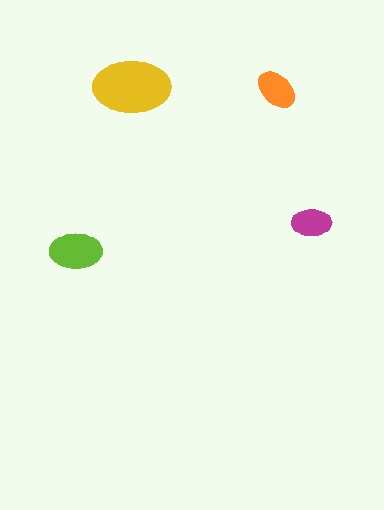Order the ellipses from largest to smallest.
the yellow one, the lime one, the orange one, the magenta one.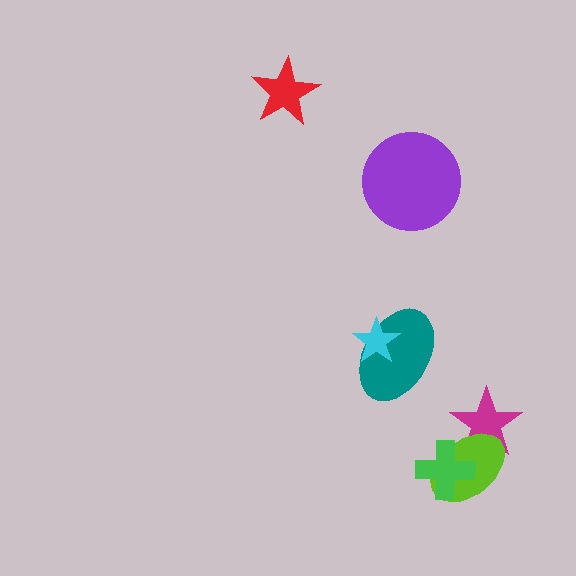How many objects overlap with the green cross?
1 object overlaps with the green cross.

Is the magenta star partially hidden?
Yes, it is partially covered by another shape.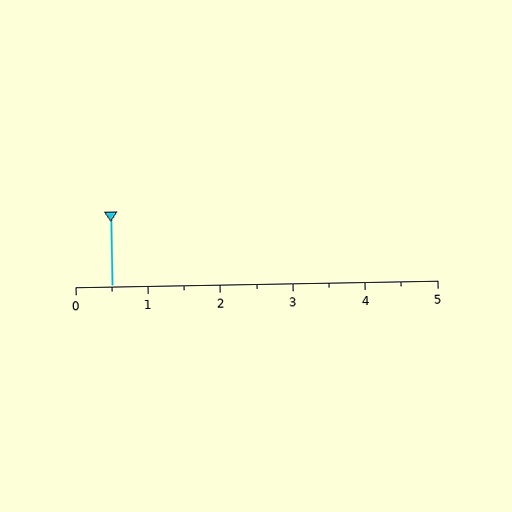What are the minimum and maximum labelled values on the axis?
The axis runs from 0 to 5.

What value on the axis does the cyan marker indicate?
The marker indicates approximately 0.5.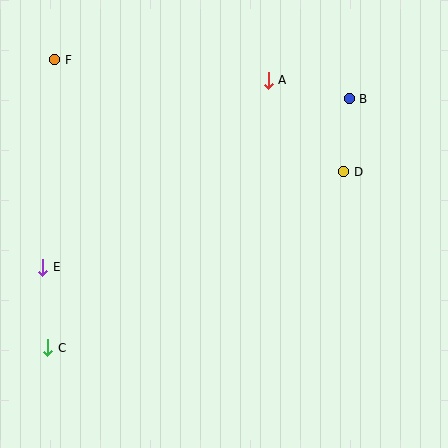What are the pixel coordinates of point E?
Point E is at (43, 267).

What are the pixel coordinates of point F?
Point F is at (55, 60).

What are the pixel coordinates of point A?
Point A is at (268, 80).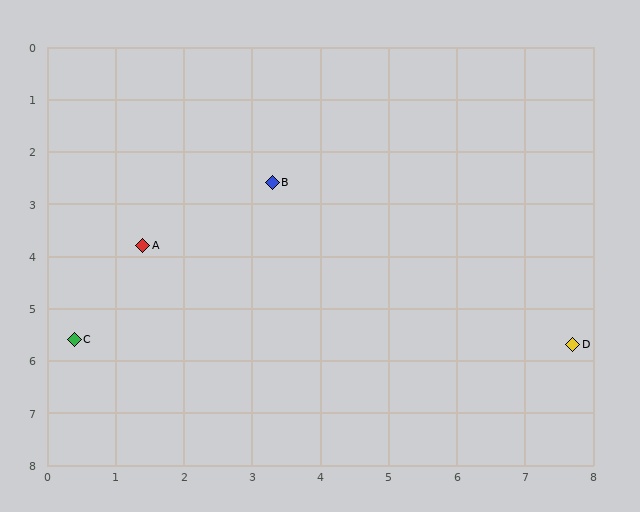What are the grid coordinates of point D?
Point D is at approximately (7.7, 5.7).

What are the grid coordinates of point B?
Point B is at approximately (3.3, 2.6).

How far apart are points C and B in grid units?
Points C and B are about 4.2 grid units apart.